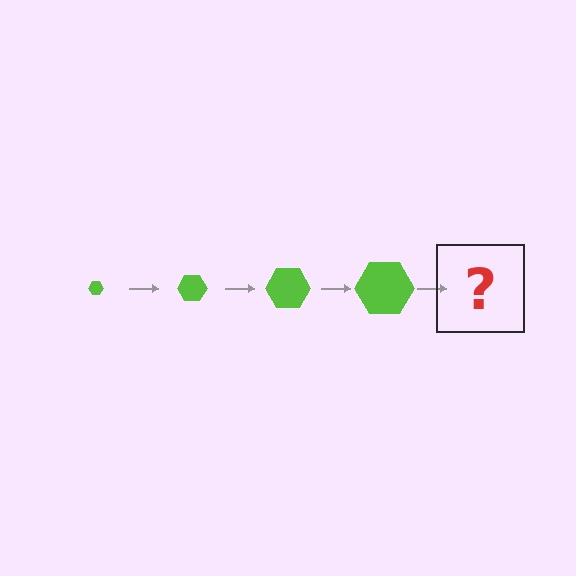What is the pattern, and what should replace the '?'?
The pattern is that the hexagon gets progressively larger each step. The '?' should be a lime hexagon, larger than the previous one.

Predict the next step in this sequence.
The next step is a lime hexagon, larger than the previous one.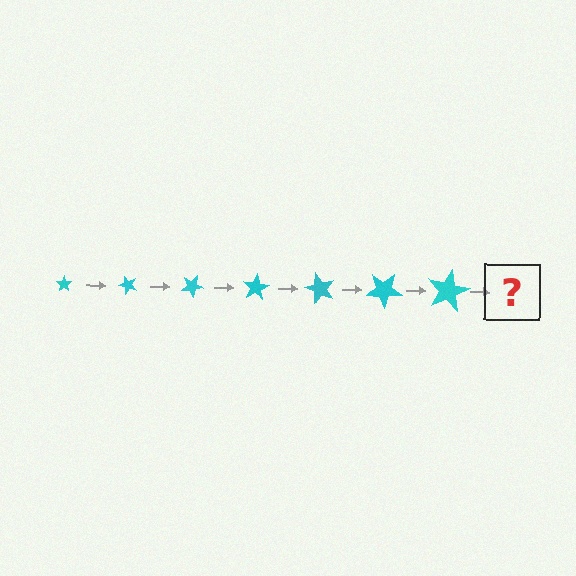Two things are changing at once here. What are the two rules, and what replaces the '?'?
The two rules are that the star grows larger each step and it rotates 50 degrees each step. The '?' should be a star, larger than the previous one and rotated 350 degrees from the start.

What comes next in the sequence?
The next element should be a star, larger than the previous one and rotated 350 degrees from the start.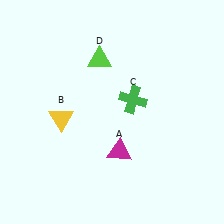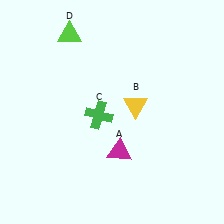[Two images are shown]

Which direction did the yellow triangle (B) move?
The yellow triangle (B) moved right.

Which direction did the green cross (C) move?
The green cross (C) moved left.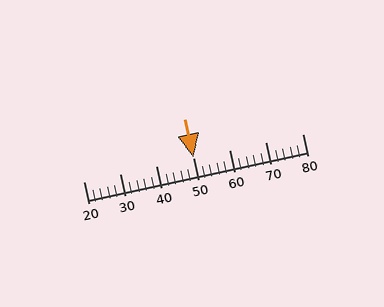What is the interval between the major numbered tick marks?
The major tick marks are spaced 10 units apart.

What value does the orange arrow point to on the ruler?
The orange arrow points to approximately 50.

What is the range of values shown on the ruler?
The ruler shows values from 20 to 80.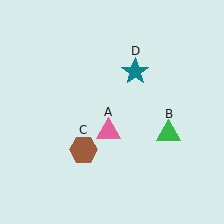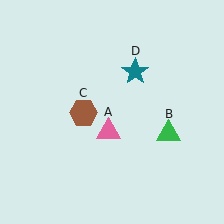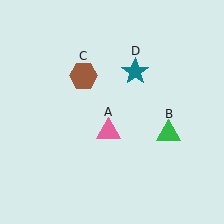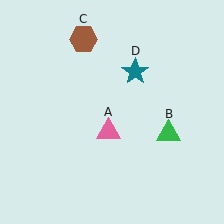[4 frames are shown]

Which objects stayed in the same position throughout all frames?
Pink triangle (object A) and green triangle (object B) and teal star (object D) remained stationary.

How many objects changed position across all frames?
1 object changed position: brown hexagon (object C).